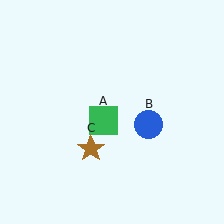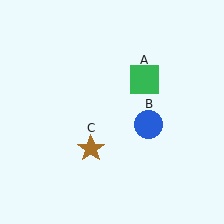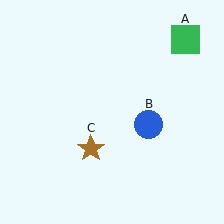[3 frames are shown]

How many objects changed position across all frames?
1 object changed position: green square (object A).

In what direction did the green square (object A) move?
The green square (object A) moved up and to the right.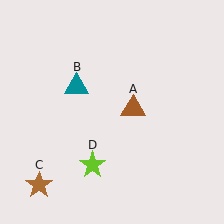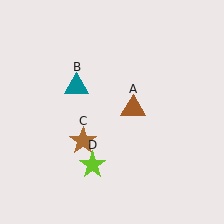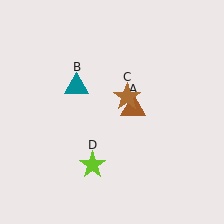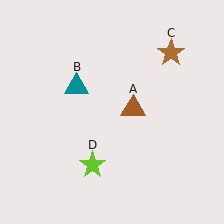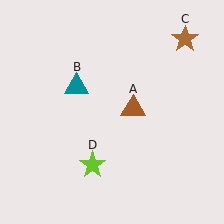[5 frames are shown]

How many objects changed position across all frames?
1 object changed position: brown star (object C).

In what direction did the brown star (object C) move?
The brown star (object C) moved up and to the right.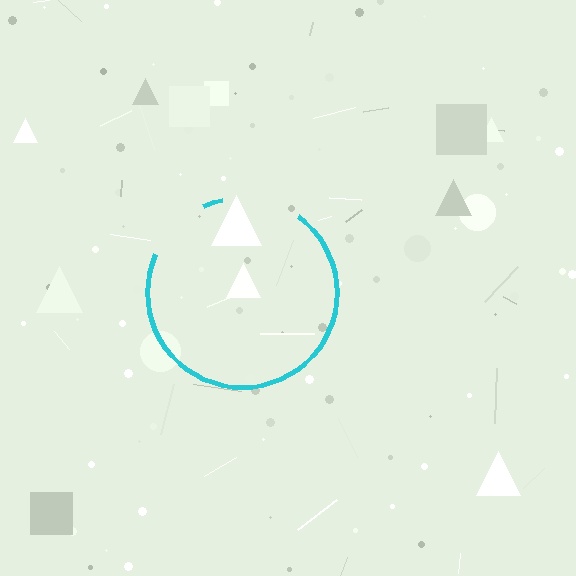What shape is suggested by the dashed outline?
The dashed outline suggests a circle.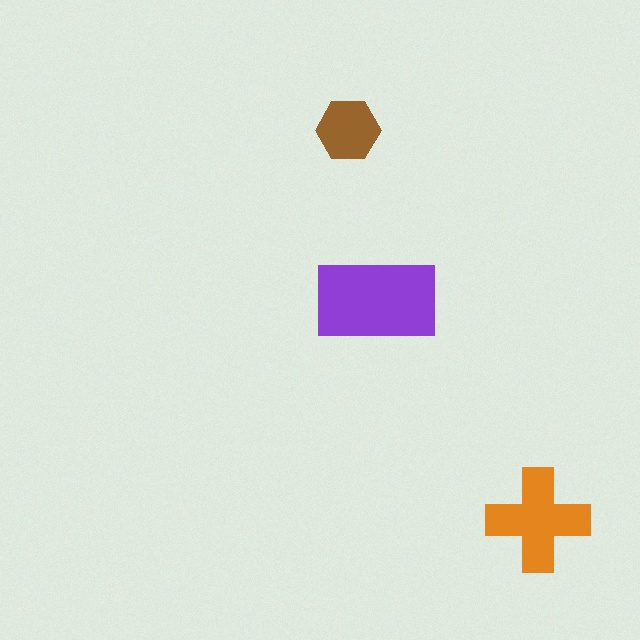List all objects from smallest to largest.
The brown hexagon, the orange cross, the purple rectangle.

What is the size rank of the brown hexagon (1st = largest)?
3rd.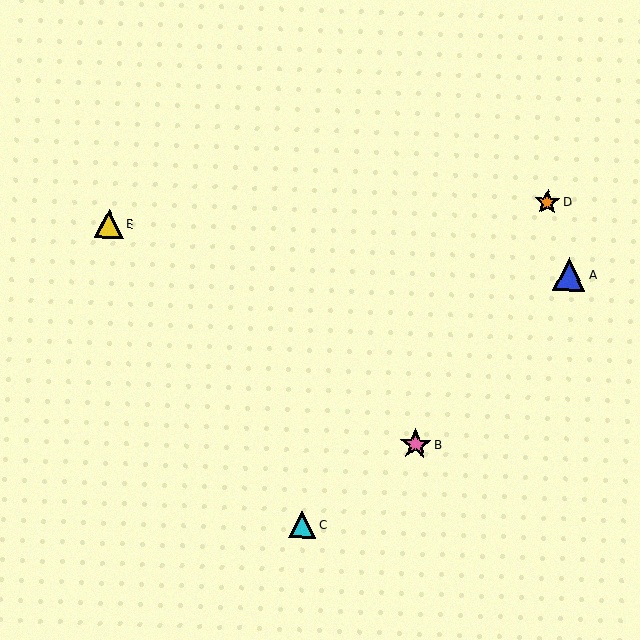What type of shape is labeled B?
Shape B is a pink star.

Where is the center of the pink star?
The center of the pink star is at (416, 444).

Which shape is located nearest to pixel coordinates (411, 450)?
The pink star (labeled B) at (416, 444) is nearest to that location.